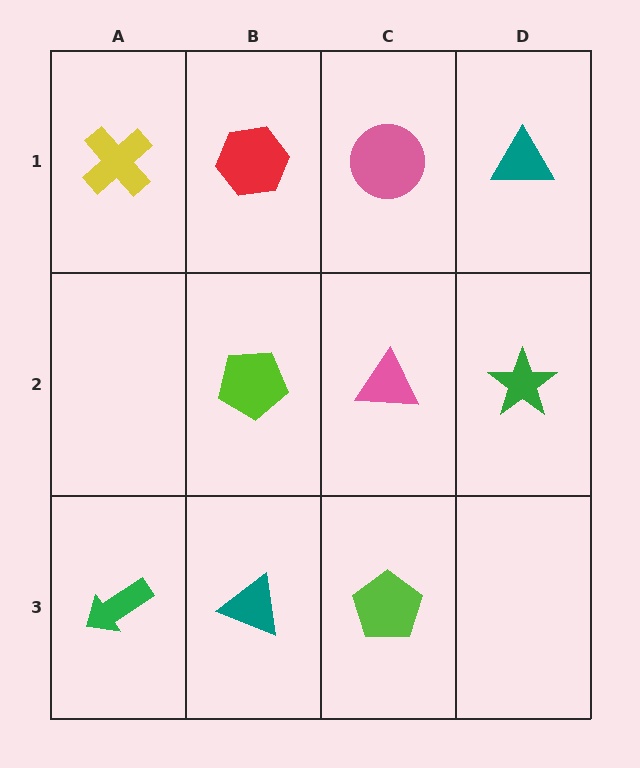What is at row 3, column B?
A teal triangle.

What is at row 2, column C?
A pink triangle.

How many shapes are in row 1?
4 shapes.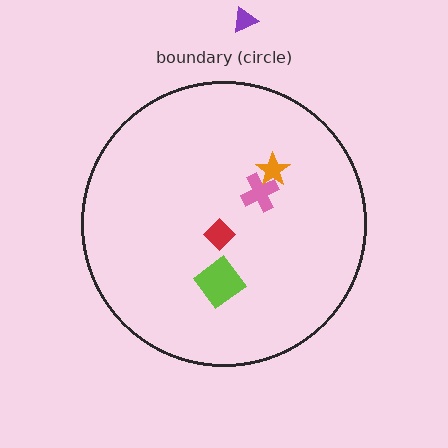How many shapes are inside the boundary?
4 inside, 1 outside.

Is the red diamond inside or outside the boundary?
Inside.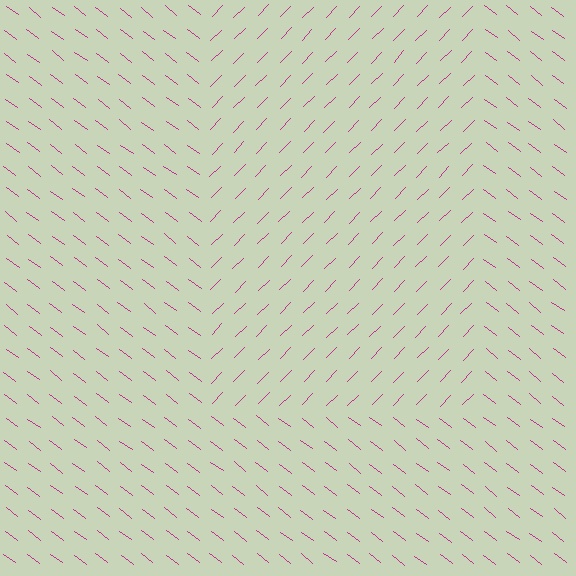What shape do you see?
I see a rectangle.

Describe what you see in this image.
The image is filled with small magenta line segments. A rectangle region in the image has lines oriented differently from the surrounding lines, creating a visible texture boundary.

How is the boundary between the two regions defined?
The boundary is defined purely by a change in line orientation (approximately 82 degrees difference). All lines are the same color and thickness.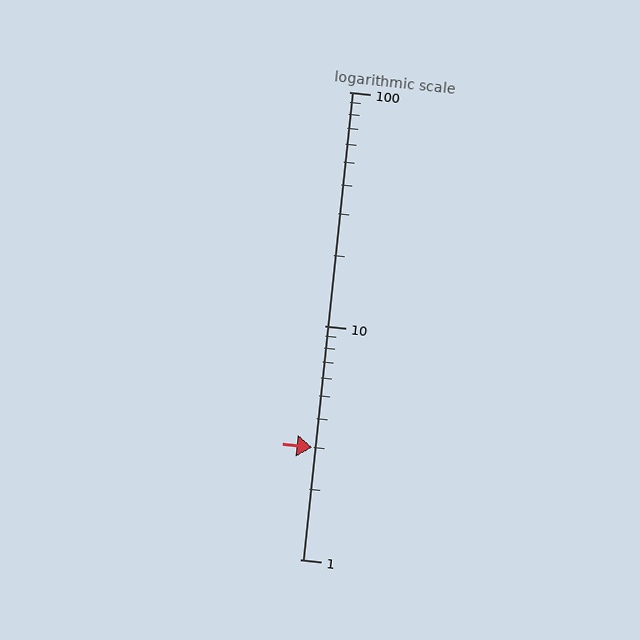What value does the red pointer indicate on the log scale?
The pointer indicates approximately 3.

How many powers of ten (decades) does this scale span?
The scale spans 2 decades, from 1 to 100.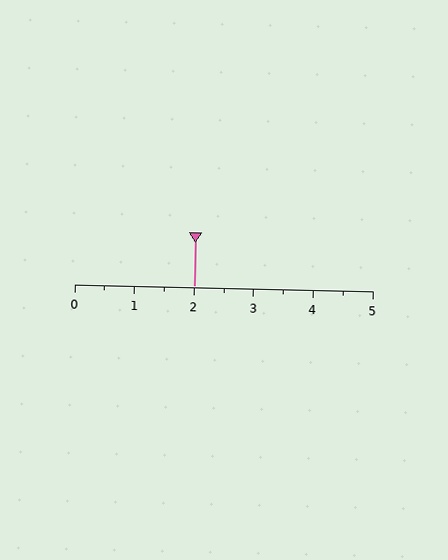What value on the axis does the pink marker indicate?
The marker indicates approximately 2.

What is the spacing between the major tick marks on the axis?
The major ticks are spaced 1 apart.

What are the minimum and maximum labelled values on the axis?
The axis runs from 0 to 5.